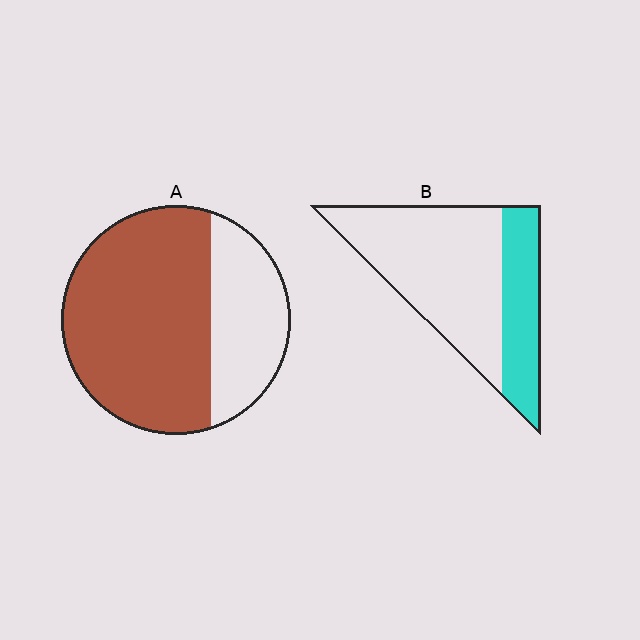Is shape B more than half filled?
No.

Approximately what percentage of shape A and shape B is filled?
A is approximately 70% and B is approximately 30%.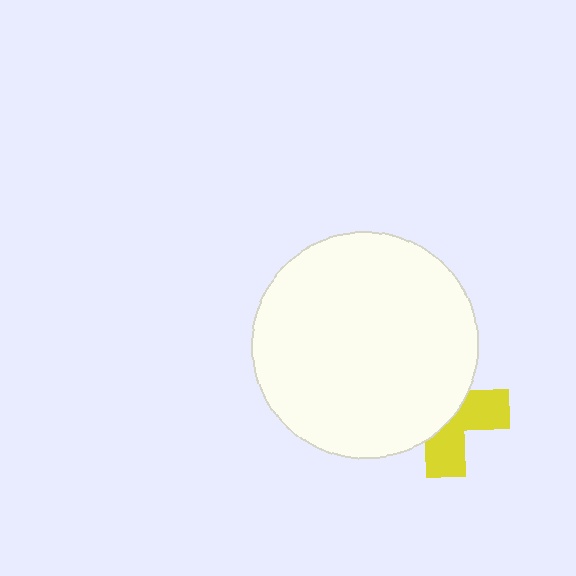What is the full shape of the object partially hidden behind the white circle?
The partially hidden object is a yellow cross.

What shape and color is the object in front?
The object in front is a white circle.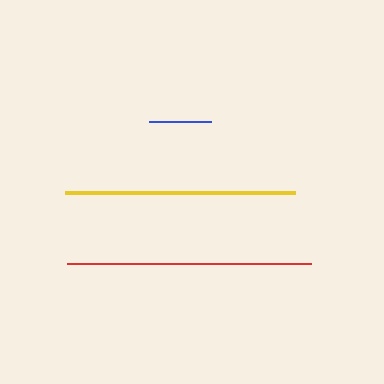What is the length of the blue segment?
The blue segment is approximately 63 pixels long.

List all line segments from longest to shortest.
From longest to shortest: red, yellow, blue.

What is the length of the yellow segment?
The yellow segment is approximately 230 pixels long.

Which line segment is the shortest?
The blue line is the shortest at approximately 63 pixels.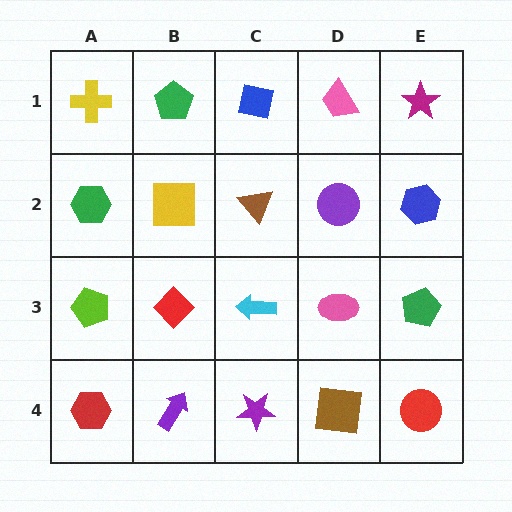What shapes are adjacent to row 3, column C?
A brown triangle (row 2, column C), a purple star (row 4, column C), a red diamond (row 3, column B), a pink ellipse (row 3, column D).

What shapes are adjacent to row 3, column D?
A purple circle (row 2, column D), a brown square (row 4, column D), a cyan arrow (row 3, column C), a green pentagon (row 3, column E).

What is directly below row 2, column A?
A lime pentagon.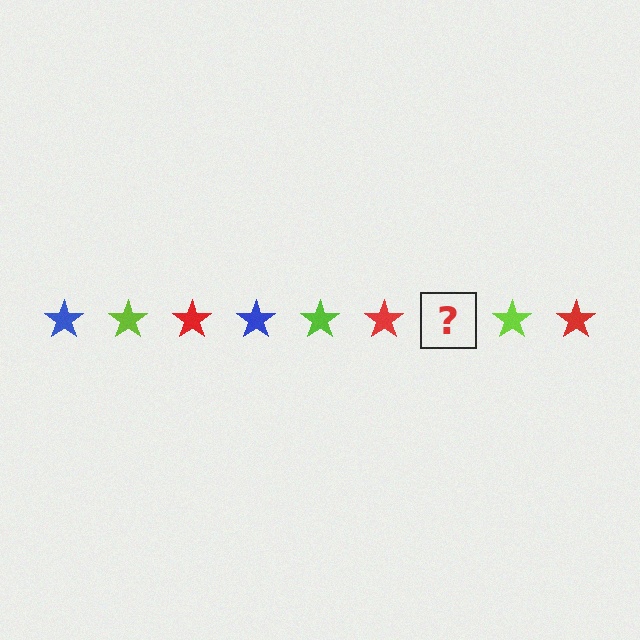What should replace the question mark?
The question mark should be replaced with a blue star.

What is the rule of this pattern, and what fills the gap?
The rule is that the pattern cycles through blue, lime, red stars. The gap should be filled with a blue star.